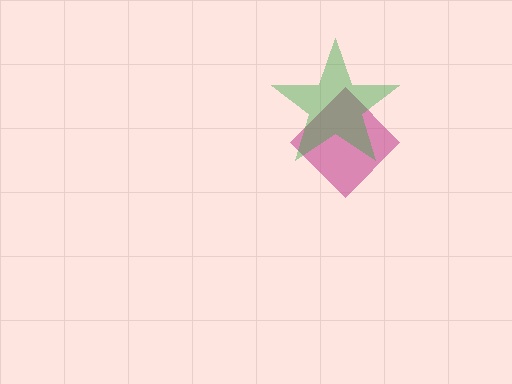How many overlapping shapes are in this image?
There are 2 overlapping shapes in the image.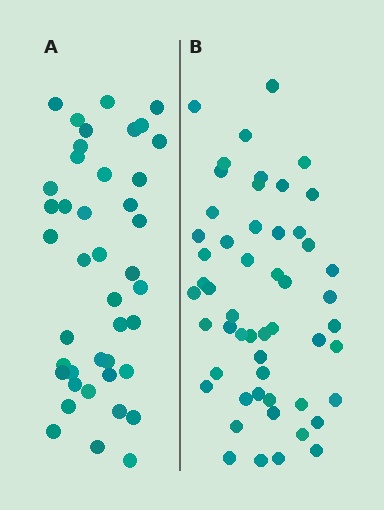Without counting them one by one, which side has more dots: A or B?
Region B (the right region) has more dots.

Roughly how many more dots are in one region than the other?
Region B has roughly 12 or so more dots than region A.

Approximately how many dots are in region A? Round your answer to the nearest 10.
About 40 dots. (The exact count is 42, which rounds to 40.)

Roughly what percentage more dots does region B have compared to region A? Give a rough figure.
About 25% more.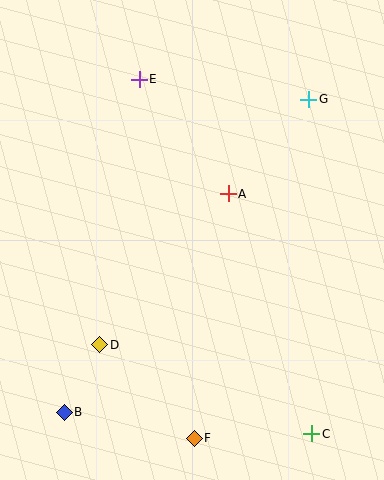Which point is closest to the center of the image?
Point A at (228, 194) is closest to the center.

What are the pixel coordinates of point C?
Point C is at (312, 434).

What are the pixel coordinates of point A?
Point A is at (228, 194).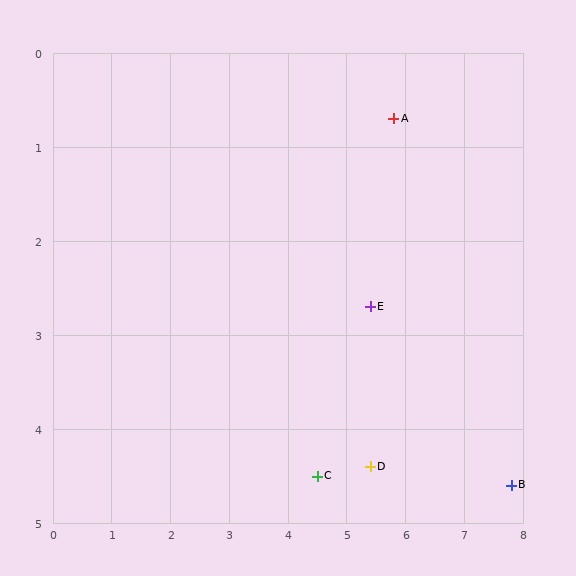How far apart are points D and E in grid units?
Points D and E are about 1.7 grid units apart.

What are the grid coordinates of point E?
Point E is at approximately (5.4, 2.7).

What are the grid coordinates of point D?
Point D is at approximately (5.4, 4.4).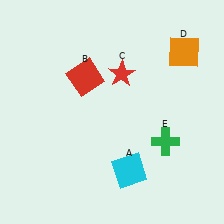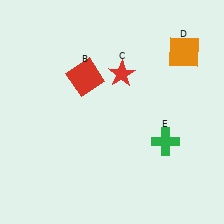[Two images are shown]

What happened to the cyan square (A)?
The cyan square (A) was removed in Image 2. It was in the bottom-right area of Image 1.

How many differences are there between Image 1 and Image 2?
There is 1 difference between the two images.